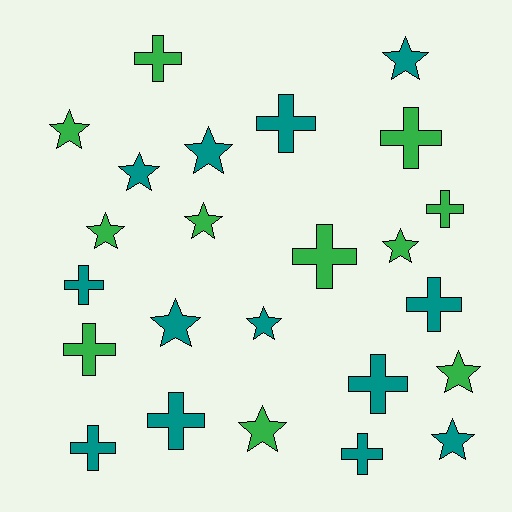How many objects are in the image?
There are 24 objects.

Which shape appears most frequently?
Cross, with 12 objects.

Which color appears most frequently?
Teal, with 13 objects.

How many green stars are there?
There are 6 green stars.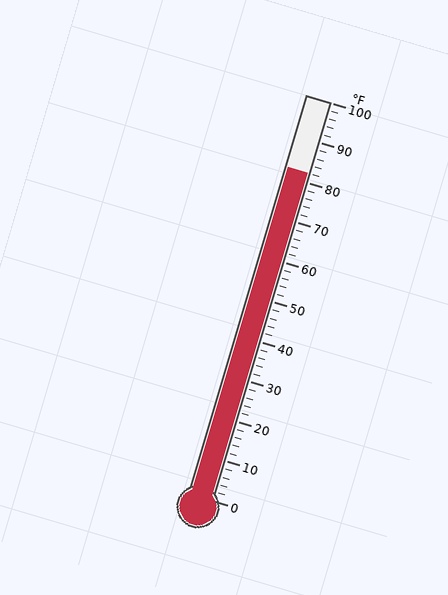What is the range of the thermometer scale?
The thermometer scale ranges from 0°F to 100°F.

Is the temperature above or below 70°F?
The temperature is above 70°F.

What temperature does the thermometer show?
The thermometer shows approximately 82°F.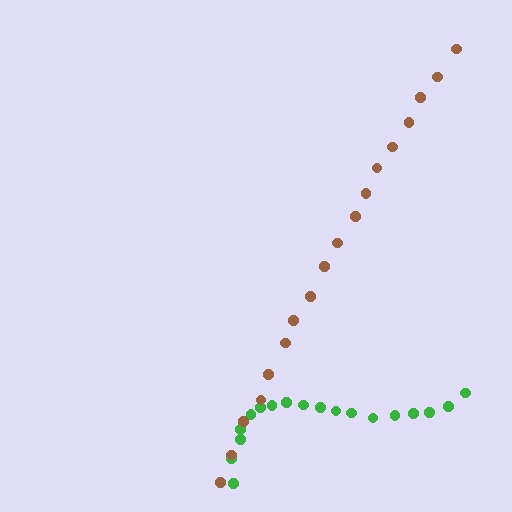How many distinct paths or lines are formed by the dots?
There are 2 distinct paths.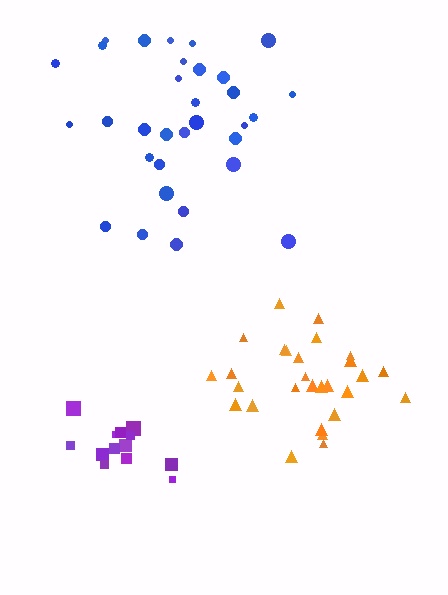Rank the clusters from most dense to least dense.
orange, purple, blue.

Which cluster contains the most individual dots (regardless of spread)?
Blue (32).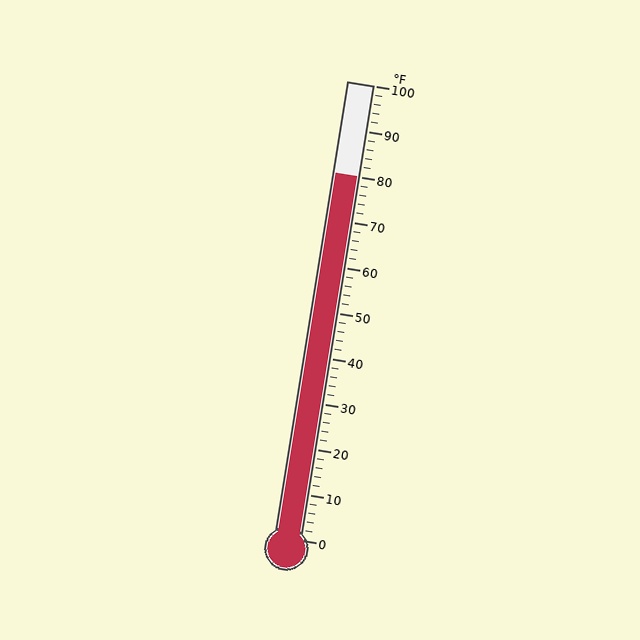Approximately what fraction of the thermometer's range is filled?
The thermometer is filled to approximately 80% of its range.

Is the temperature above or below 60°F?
The temperature is above 60°F.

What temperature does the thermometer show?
The thermometer shows approximately 80°F.